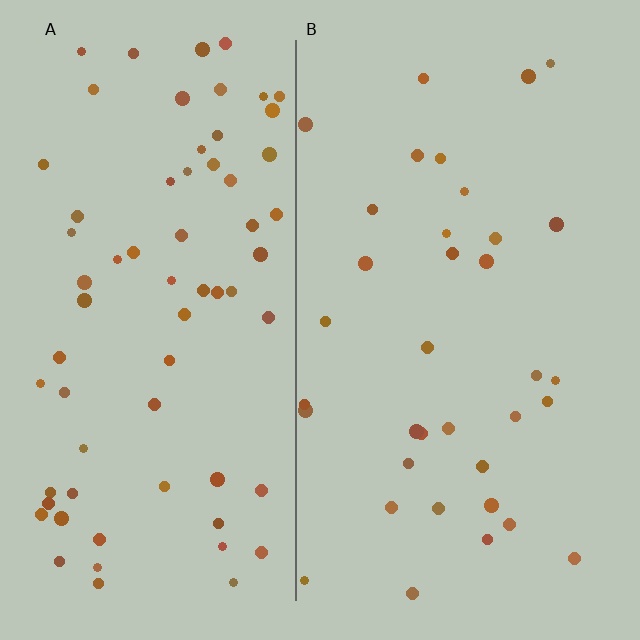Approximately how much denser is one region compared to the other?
Approximately 1.9× — region A over region B.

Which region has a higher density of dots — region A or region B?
A (the left).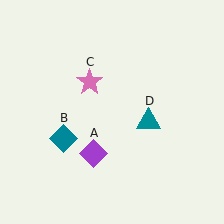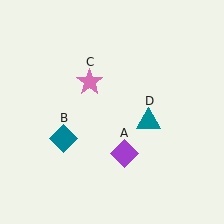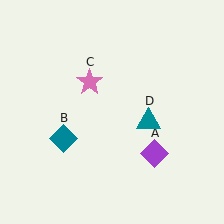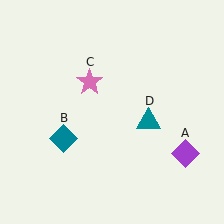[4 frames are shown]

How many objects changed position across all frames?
1 object changed position: purple diamond (object A).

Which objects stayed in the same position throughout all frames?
Teal diamond (object B) and pink star (object C) and teal triangle (object D) remained stationary.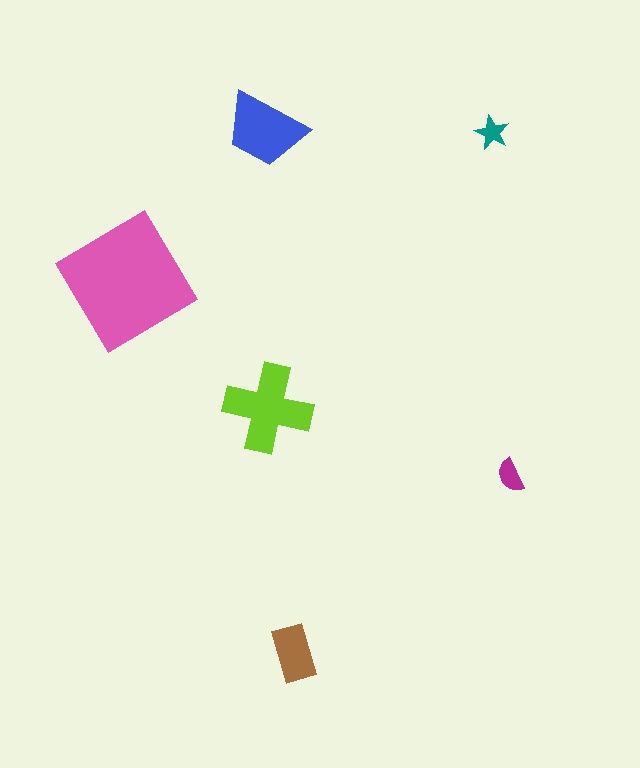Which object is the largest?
The pink diamond.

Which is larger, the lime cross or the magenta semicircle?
The lime cross.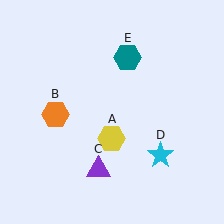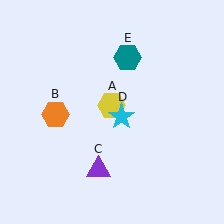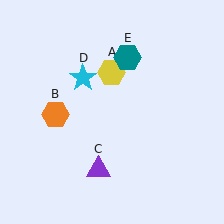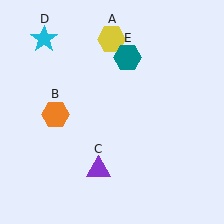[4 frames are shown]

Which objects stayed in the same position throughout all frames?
Orange hexagon (object B) and purple triangle (object C) and teal hexagon (object E) remained stationary.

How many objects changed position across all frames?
2 objects changed position: yellow hexagon (object A), cyan star (object D).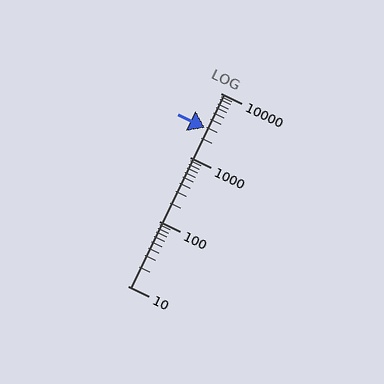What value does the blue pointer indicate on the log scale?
The pointer indicates approximately 2900.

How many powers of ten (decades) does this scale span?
The scale spans 3 decades, from 10 to 10000.